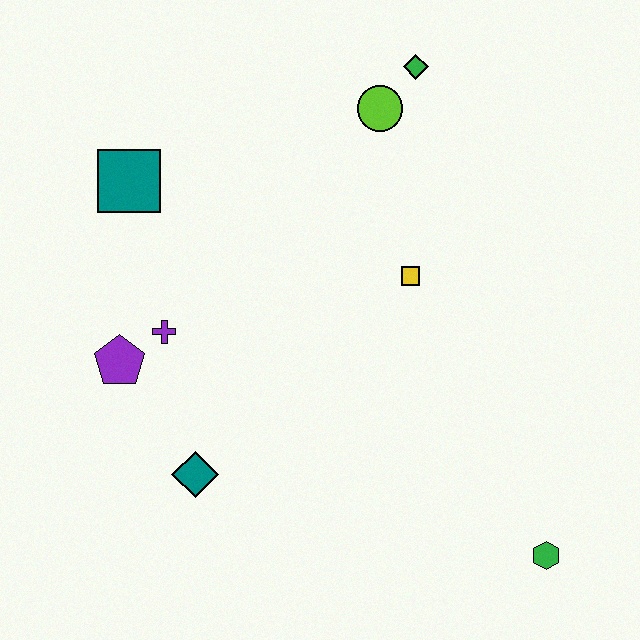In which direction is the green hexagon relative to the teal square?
The green hexagon is to the right of the teal square.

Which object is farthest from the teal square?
The green hexagon is farthest from the teal square.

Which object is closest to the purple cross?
The purple pentagon is closest to the purple cross.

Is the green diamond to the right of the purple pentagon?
Yes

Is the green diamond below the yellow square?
No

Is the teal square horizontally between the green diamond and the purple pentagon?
Yes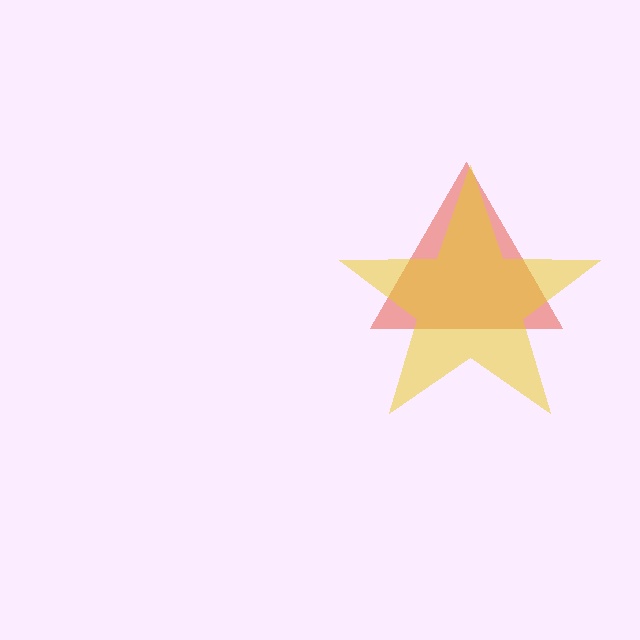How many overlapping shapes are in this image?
There are 2 overlapping shapes in the image.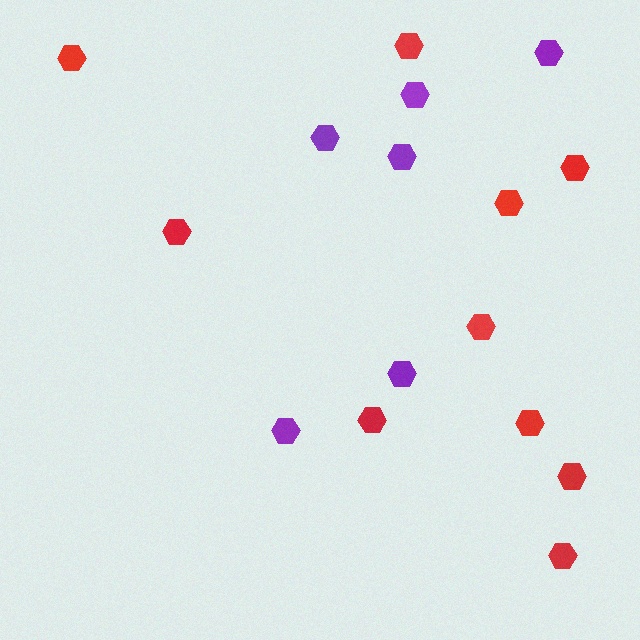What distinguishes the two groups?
There are 2 groups: one group of red hexagons (10) and one group of purple hexagons (6).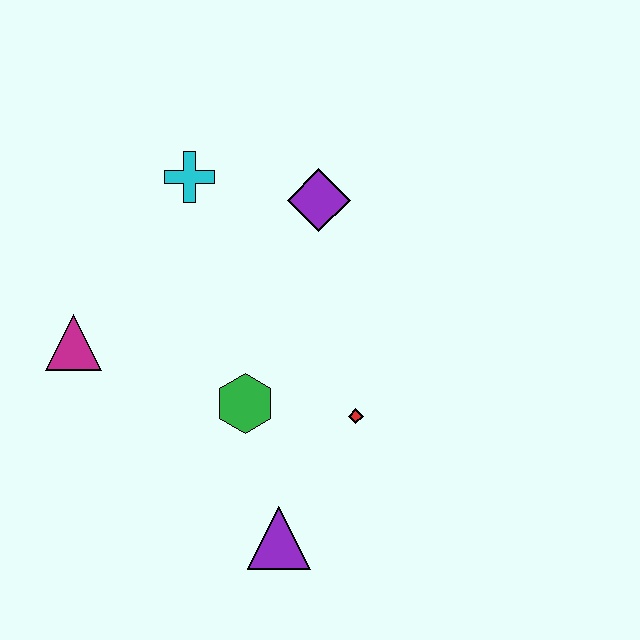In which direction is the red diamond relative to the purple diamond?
The red diamond is below the purple diamond.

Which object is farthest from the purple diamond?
The purple triangle is farthest from the purple diamond.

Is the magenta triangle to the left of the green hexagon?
Yes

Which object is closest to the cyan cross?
The purple diamond is closest to the cyan cross.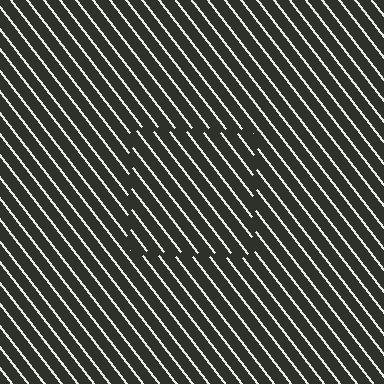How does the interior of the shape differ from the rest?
The interior of the shape contains the same grating, shifted by half a period — the contour is defined by the phase discontinuity where line-ends from the inner and outer gratings abut.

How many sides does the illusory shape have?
4 sides — the line-ends trace a square.